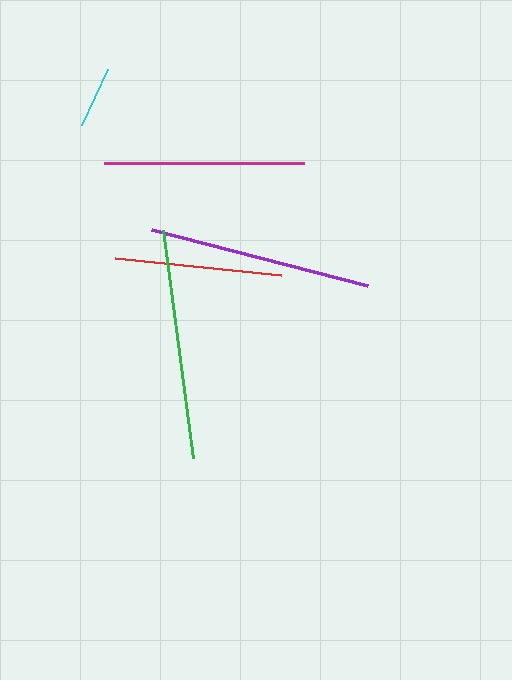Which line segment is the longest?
The green line is the longest at approximately 231 pixels.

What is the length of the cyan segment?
The cyan segment is approximately 62 pixels long.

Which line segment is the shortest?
The cyan line is the shortest at approximately 62 pixels.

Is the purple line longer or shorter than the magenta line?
The purple line is longer than the magenta line.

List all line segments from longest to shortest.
From longest to shortest: green, purple, magenta, red, cyan.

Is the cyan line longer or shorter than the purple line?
The purple line is longer than the cyan line.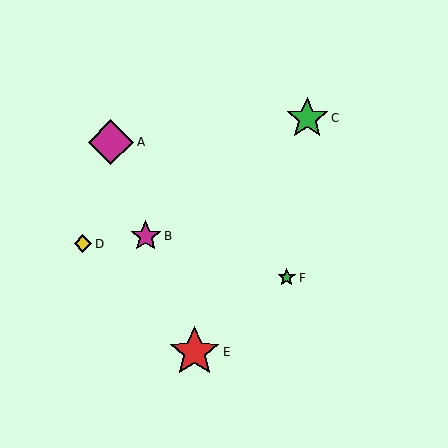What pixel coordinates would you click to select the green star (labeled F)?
Click at (287, 278) to select the green star F.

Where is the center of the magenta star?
The center of the magenta star is at (146, 236).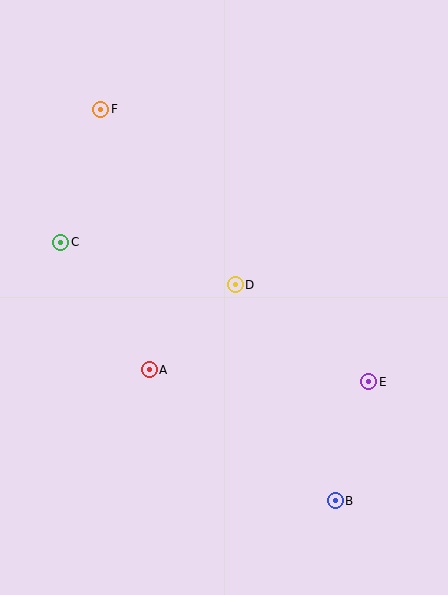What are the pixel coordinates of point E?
Point E is at (369, 382).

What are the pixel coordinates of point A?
Point A is at (149, 370).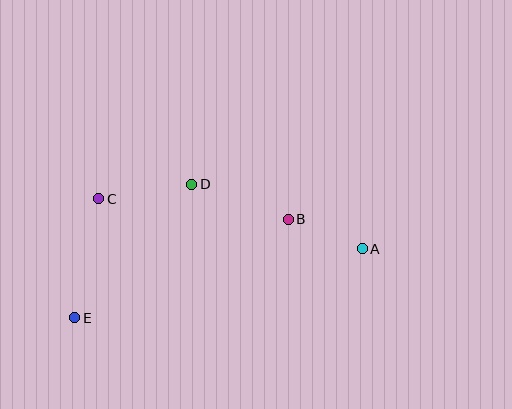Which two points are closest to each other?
Points A and B are closest to each other.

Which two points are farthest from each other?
Points A and E are farthest from each other.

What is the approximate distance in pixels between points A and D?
The distance between A and D is approximately 182 pixels.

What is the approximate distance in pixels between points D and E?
The distance between D and E is approximately 178 pixels.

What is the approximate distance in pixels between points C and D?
The distance between C and D is approximately 94 pixels.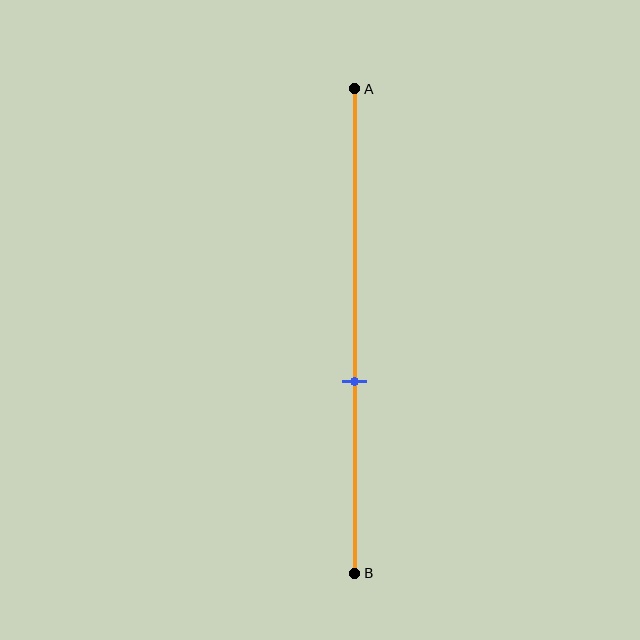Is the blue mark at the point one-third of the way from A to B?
No, the mark is at about 60% from A, not at the 33% one-third point.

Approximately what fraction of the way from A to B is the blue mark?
The blue mark is approximately 60% of the way from A to B.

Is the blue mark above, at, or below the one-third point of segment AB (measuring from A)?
The blue mark is below the one-third point of segment AB.